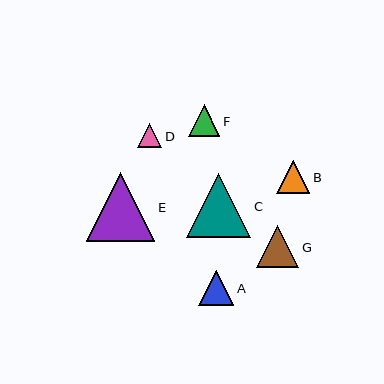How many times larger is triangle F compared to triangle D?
Triangle F is approximately 1.3 times the size of triangle D.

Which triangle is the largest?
Triangle E is the largest with a size of approximately 69 pixels.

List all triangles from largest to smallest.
From largest to smallest: E, C, G, A, B, F, D.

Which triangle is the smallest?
Triangle D is the smallest with a size of approximately 24 pixels.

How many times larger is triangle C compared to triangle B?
Triangle C is approximately 1.9 times the size of triangle B.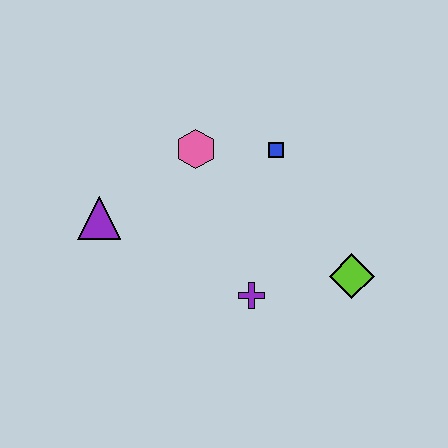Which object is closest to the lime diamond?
The purple cross is closest to the lime diamond.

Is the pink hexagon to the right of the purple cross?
No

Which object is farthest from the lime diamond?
The purple triangle is farthest from the lime diamond.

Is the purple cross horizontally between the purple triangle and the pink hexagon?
No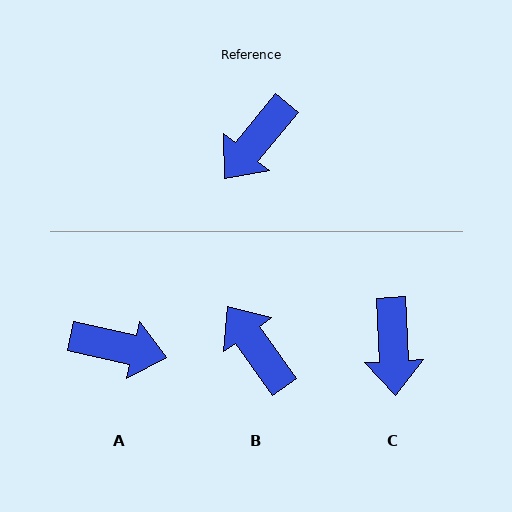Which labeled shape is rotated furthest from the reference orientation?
A, about 117 degrees away.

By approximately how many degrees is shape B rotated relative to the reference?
Approximately 105 degrees clockwise.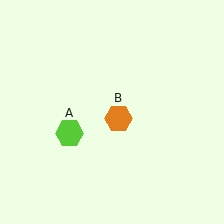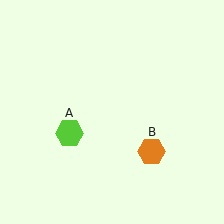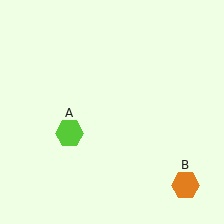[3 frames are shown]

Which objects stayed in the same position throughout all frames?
Lime hexagon (object A) remained stationary.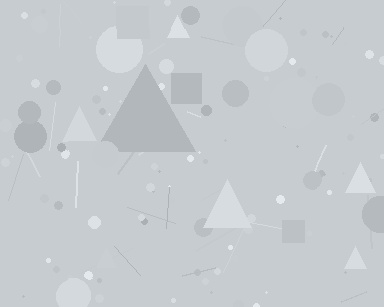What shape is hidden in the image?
A triangle is hidden in the image.